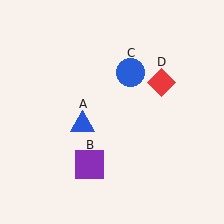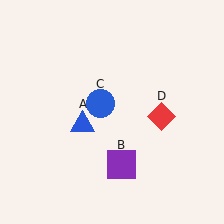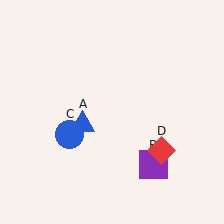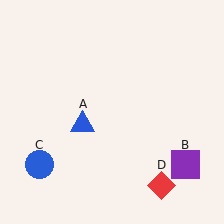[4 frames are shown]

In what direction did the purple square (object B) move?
The purple square (object B) moved right.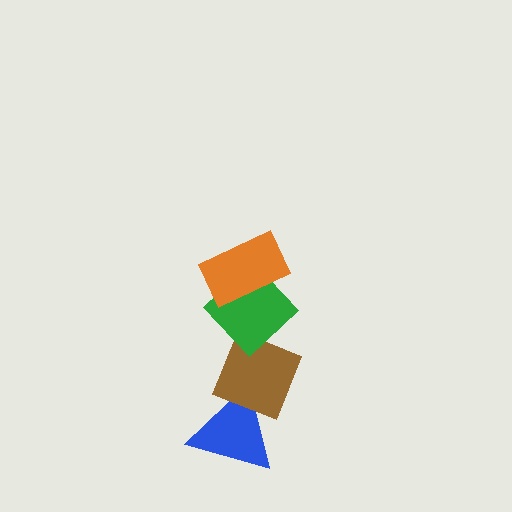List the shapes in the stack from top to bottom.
From top to bottom: the orange rectangle, the green diamond, the brown diamond, the blue triangle.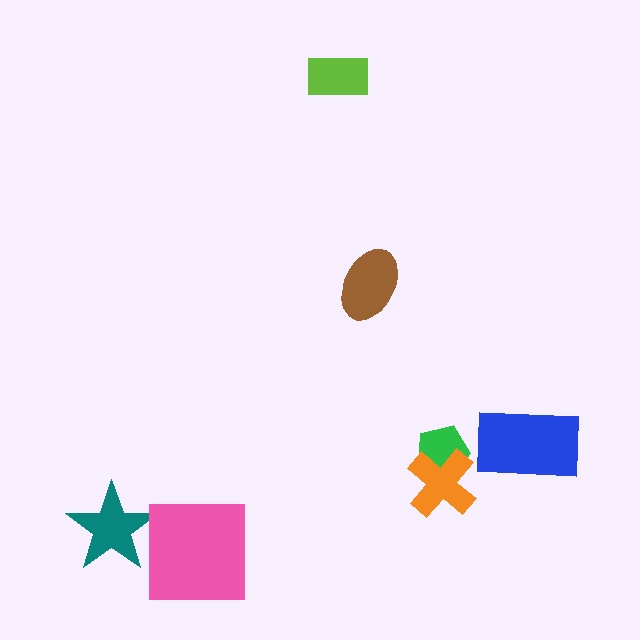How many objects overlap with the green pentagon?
1 object overlaps with the green pentagon.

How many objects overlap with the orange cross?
1 object overlaps with the orange cross.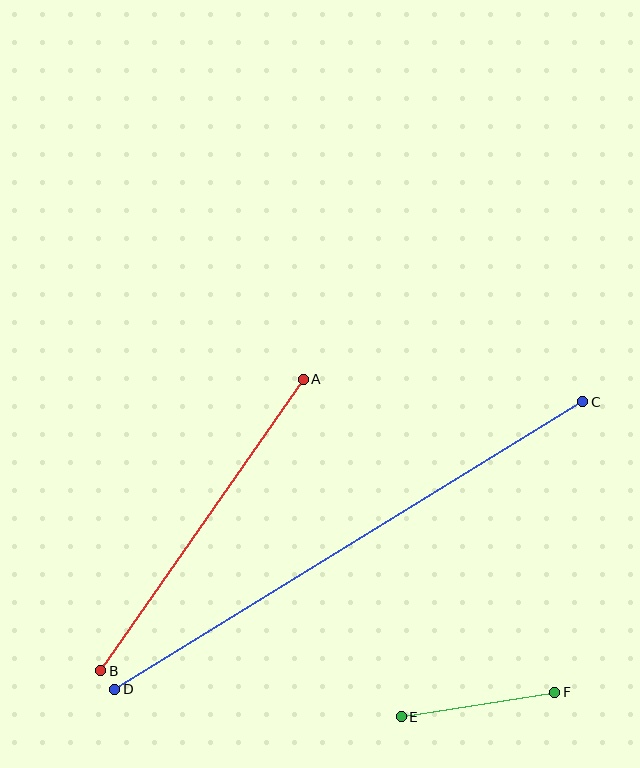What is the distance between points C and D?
The distance is approximately 549 pixels.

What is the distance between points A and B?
The distance is approximately 355 pixels.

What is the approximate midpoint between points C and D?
The midpoint is at approximately (349, 546) pixels.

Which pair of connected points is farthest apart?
Points C and D are farthest apart.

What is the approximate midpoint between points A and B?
The midpoint is at approximately (202, 525) pixels.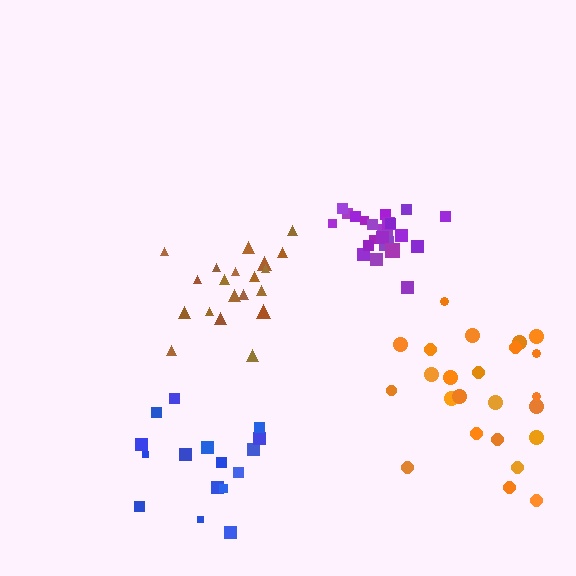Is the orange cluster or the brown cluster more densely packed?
Brown.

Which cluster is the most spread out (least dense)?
Blue.